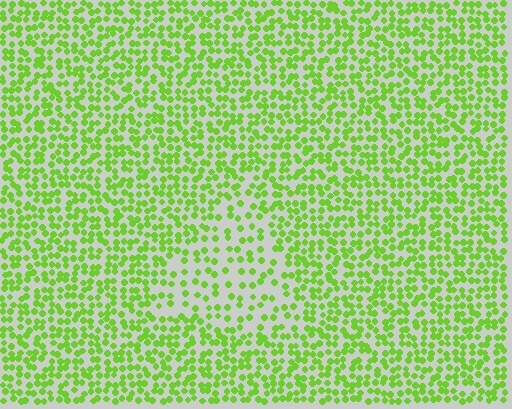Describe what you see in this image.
The image contains small lime elements arranged at two different densities. A triangle-shaped region is visible where the elements are less densely packed than the surrounding area.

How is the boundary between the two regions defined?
The boundary is defined by a change in element density (approximately 2.0x ratio). All elements are the same color, size, and shape.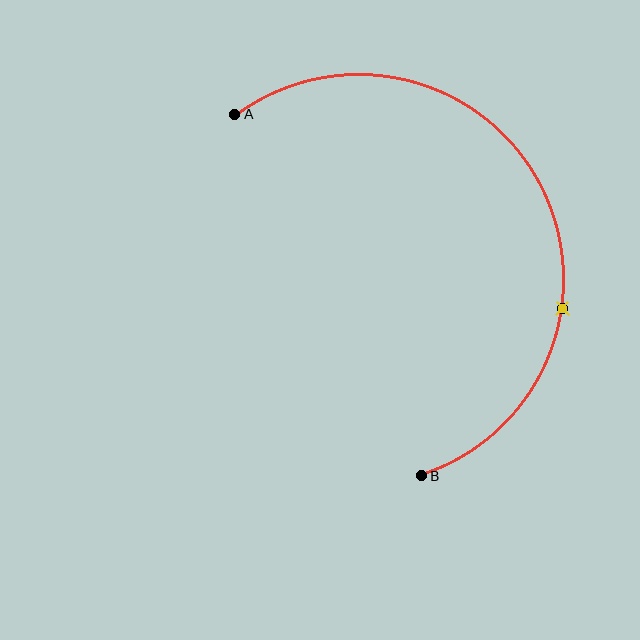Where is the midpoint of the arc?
The arc midpoint is the point on the curve farthest from the straight line joining A and B. It sits to the right of that line.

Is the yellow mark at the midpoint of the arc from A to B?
No. The yellow mark lies on the arc but is closer to endpoint B. The arc midpoint would be at the point on the curve equidistant along the arc from both A and B.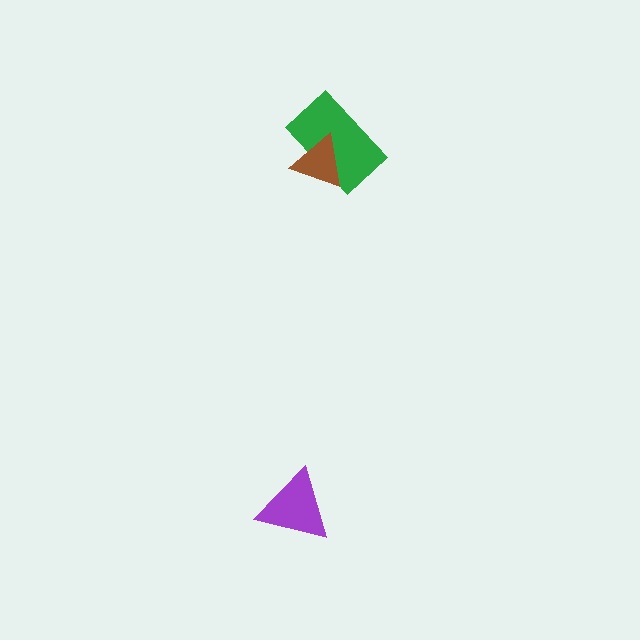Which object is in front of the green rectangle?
The brown triangle is in front of the green rectangle.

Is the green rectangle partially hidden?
Yes, it is partially covered by another shape.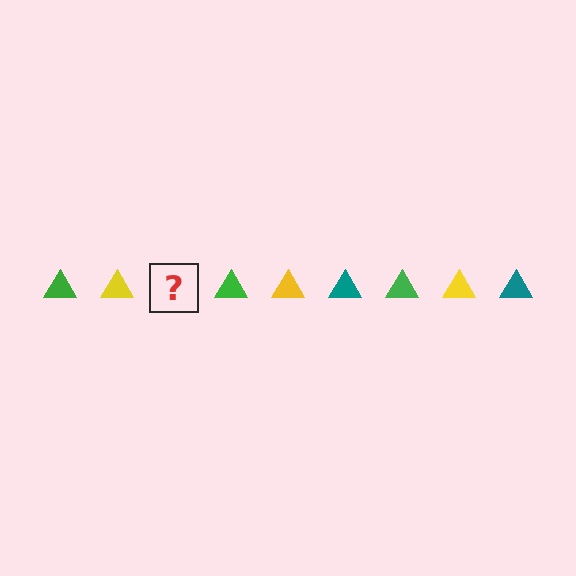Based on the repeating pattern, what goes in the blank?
The blank should be a teal triangle.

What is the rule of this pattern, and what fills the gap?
The rule is that the pattern cycles through green, yellow, teal triangles. The gap should be filled with a teal triangle.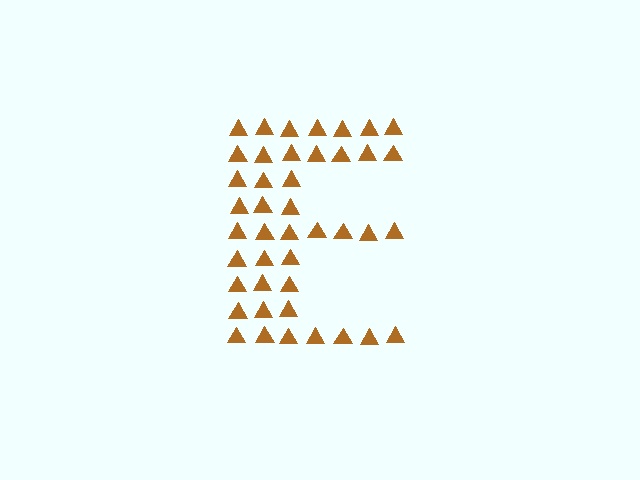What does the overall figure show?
The overall figure shows the letter E.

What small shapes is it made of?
It is made of small triangles.